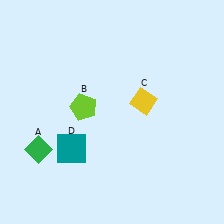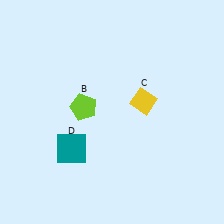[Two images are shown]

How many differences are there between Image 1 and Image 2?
There is 1 difference between the two images.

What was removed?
The green diamond (A) was removed in Image 2.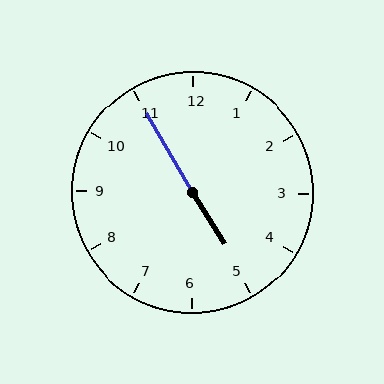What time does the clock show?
4:55.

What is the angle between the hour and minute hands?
Approximately 178 degrees.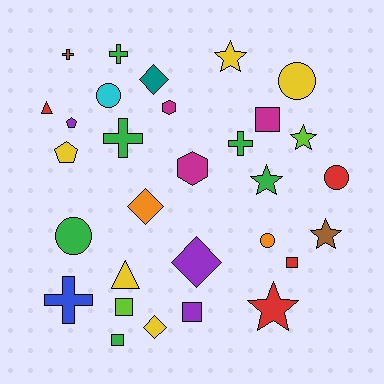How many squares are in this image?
There are 5 squares.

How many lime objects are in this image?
There are 2 lime objects.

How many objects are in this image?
There are 30 objects.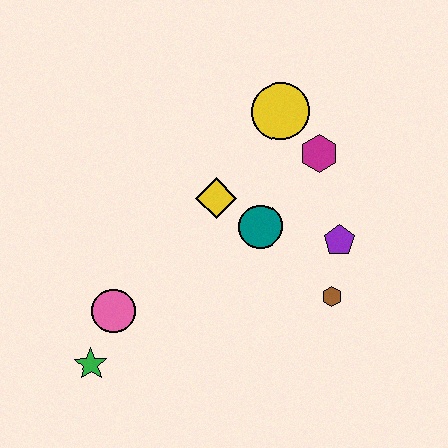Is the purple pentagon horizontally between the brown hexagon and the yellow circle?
No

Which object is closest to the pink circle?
The green star is closest to the pink circle.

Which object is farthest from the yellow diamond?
The green star is farthest from the yellow diamond.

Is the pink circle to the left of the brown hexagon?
Yes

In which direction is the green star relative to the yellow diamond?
The green star is below the yellow diamond.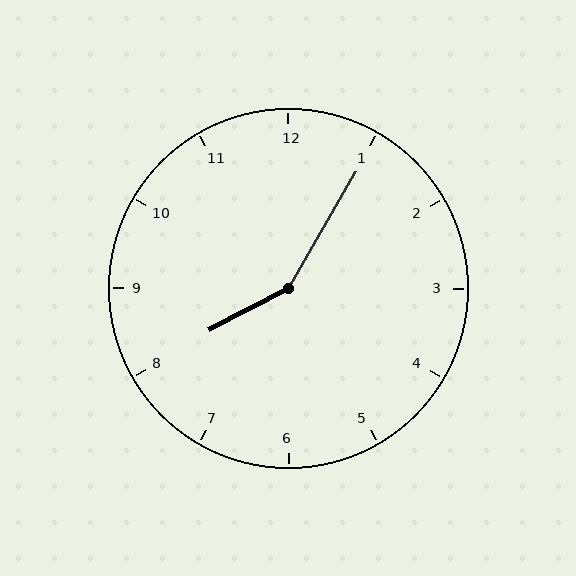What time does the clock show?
8:05.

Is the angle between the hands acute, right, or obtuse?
It is obtuse.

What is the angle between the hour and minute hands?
Approximately 148 degrees.